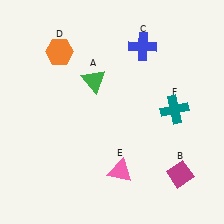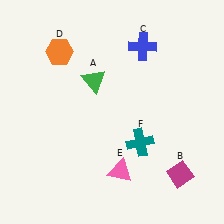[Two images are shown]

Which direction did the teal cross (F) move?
The teal cross (F) moved left.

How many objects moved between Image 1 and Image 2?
1 object moved between the two images.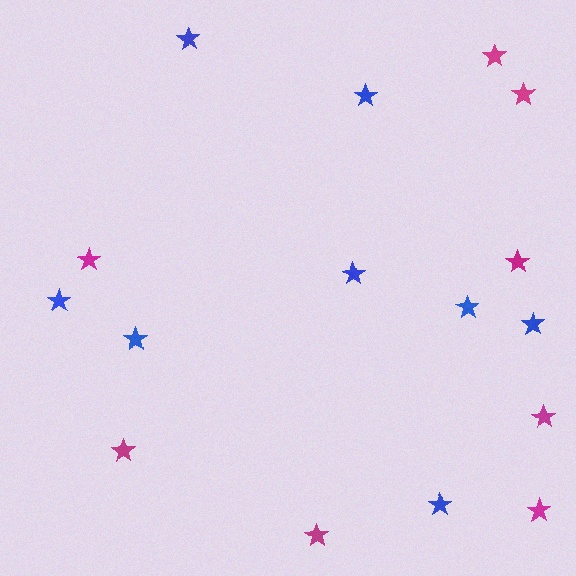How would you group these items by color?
There are 2 groups: one group of magenta stars (8) and one group of blue stars (8).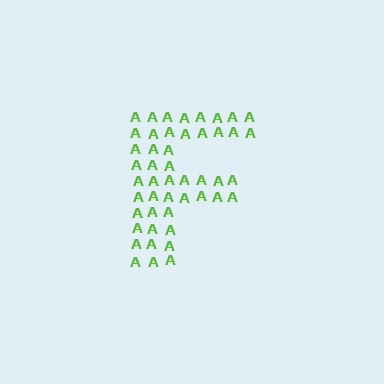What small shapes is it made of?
It is made of small letter A's.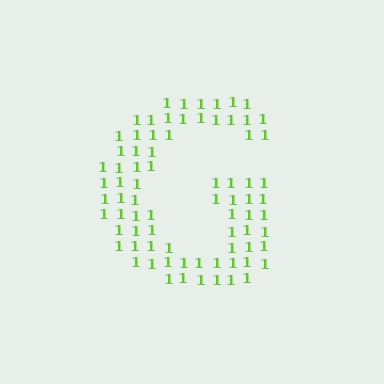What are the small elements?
The small elements are digit 1's.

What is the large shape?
The large shape is the letter G.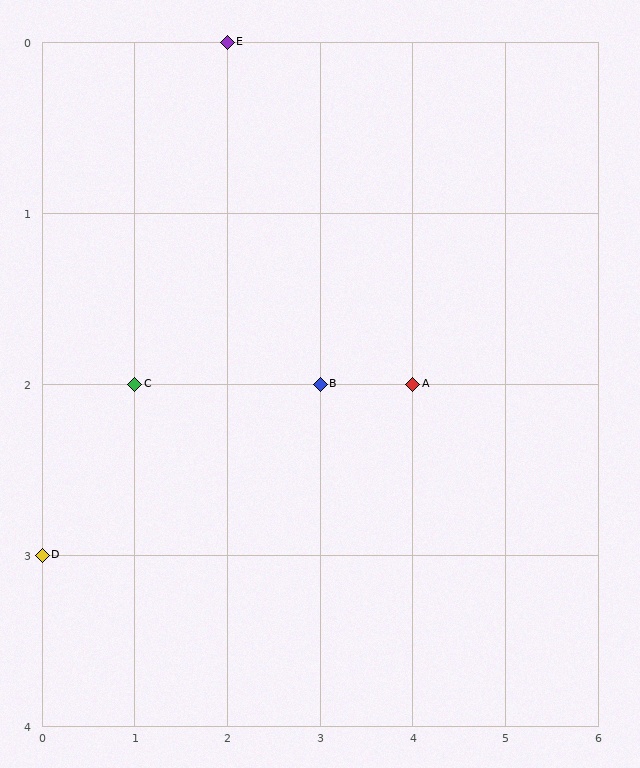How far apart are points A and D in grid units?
Points A and D are 4 columns and 1 row apart (about 4.1 grid units diagonally).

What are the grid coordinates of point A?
Point A is at grid coordinates (4, 2).